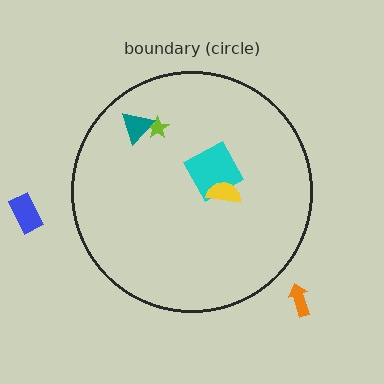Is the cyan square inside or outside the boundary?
Inside.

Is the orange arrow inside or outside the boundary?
Outside.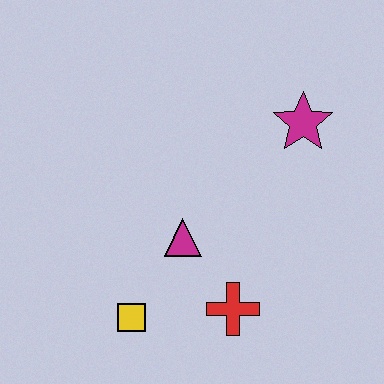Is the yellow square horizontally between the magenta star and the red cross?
No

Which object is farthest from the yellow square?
The magenta star is farthest from the yellow square.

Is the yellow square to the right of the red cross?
No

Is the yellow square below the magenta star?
Yes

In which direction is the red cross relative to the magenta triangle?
The red cross is below the magenta triangle.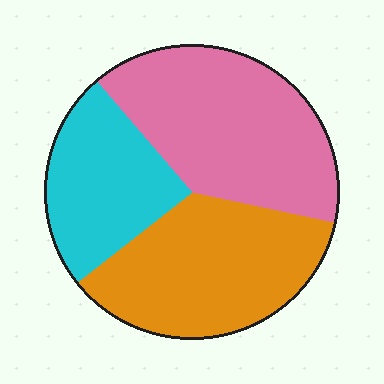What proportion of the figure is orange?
Orange covers around 35% of the figure.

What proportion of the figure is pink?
Pink covers about 40% of the figure.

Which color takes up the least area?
Cyan, at roughly 25%.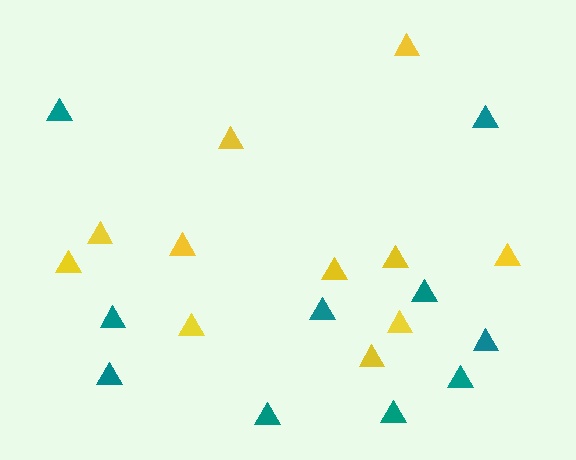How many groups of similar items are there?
There are 2 groups: one group of teal triangles (10) and one group of yellow triangles (11).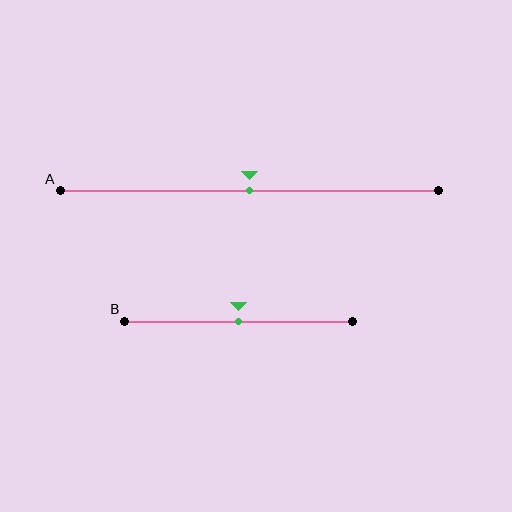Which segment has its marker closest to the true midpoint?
Segment A has its marker closest to the true midpoint.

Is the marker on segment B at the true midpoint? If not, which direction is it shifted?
Yes, the marker on segment B is at the true midpoint.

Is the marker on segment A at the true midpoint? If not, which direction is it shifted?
Yes, the marker on segment A is at the true midpoint.